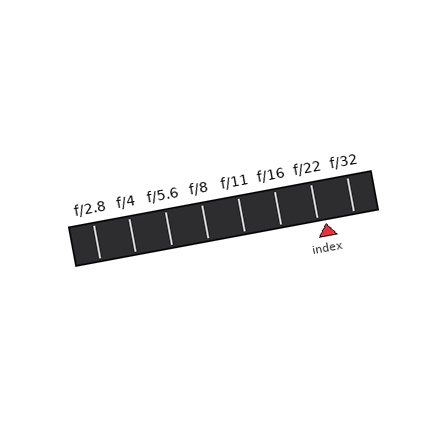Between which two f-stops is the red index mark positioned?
The index mark is between f/22 and f/32.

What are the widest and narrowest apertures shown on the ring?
The widest aperture shown is f/2.8 and the narrowest is f/32.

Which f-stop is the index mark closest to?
The index mark is closest to f/22.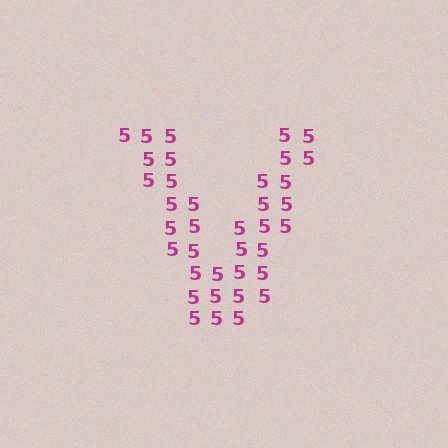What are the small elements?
The small elements are digit 5's.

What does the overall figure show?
The overall figure shows the letter V.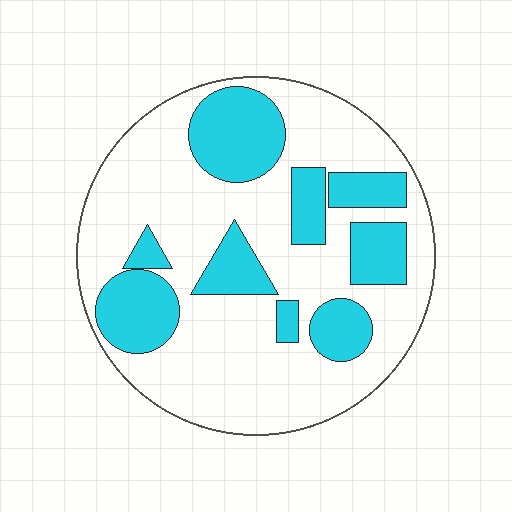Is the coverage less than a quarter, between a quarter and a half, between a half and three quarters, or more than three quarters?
Between a quarter and a half.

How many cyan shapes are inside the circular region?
9.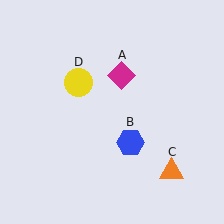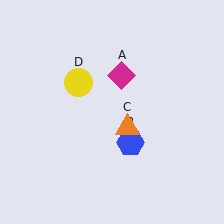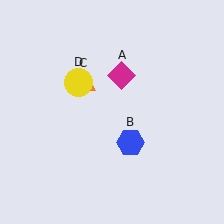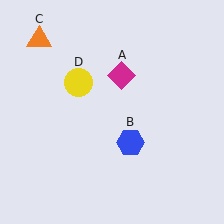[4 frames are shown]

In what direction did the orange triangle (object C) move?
The orange triangle (object C) moved up and to the left.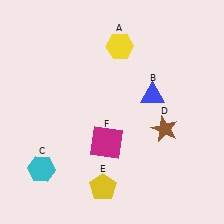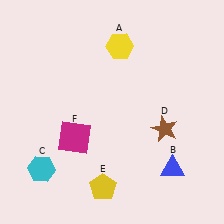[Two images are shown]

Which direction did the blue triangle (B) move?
The blue triangle (B) moved down.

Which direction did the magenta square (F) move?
The magenta square (F) moved left.